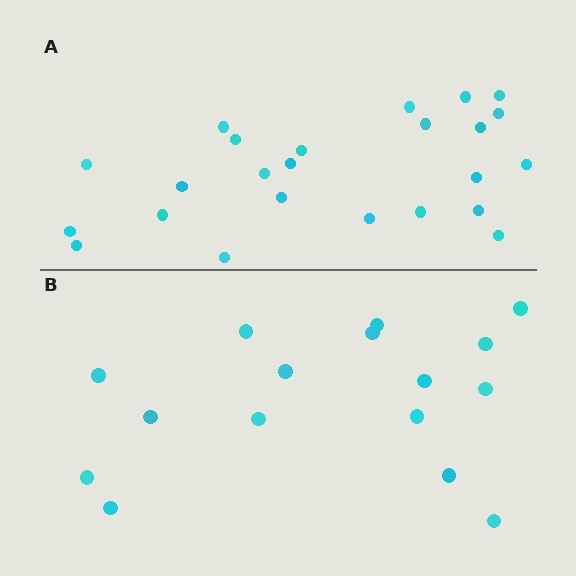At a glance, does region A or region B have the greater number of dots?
Region A (the top region) has more dots.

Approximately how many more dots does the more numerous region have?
Region A has roughly 8 or so more dots than region B.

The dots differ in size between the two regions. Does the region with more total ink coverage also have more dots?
No. Region B has more total ink coverage because its dots are larger, but region A actually contains more individual dots. Total area can be misleading — the number of items is what matters here.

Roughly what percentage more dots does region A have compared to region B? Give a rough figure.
About 50% more.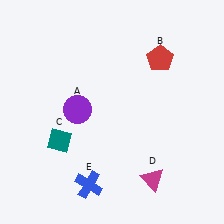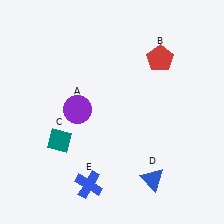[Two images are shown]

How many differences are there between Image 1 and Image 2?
There is 1 difference between the two images.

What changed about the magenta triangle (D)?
In Image 1, D is magenta. In Image 2, it changed to blue.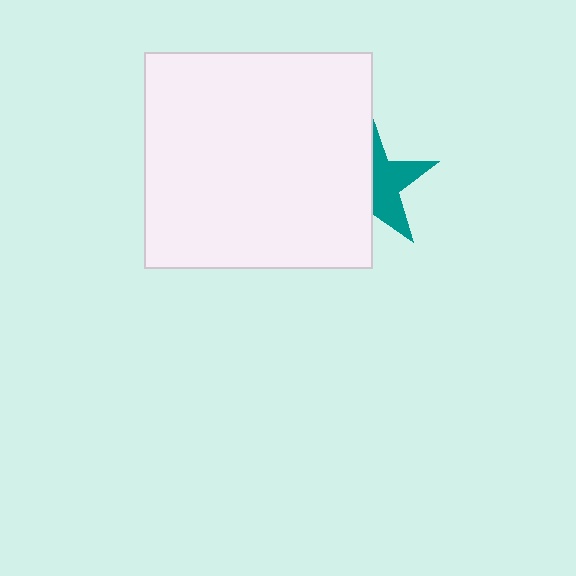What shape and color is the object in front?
The object in front is a white rectangle.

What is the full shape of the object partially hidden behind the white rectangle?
The partially hidden object is a teal star.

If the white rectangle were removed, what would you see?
You would see the complete teal star.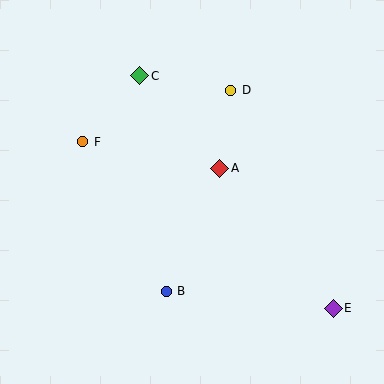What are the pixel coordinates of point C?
Point C is at (140, 76).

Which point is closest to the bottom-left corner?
Point B is closest to the bottom-left corner.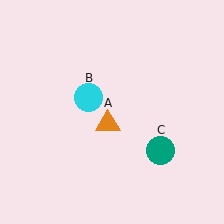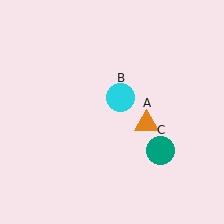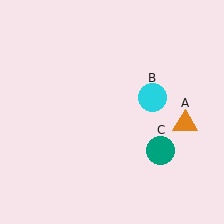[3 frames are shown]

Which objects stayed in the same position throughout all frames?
Teal circle (object C) remained stationary.